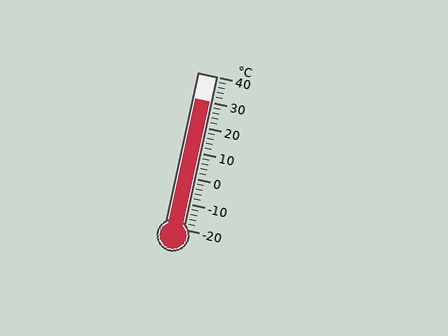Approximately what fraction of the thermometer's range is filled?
The thermometer is filled to approximately 85% of its range.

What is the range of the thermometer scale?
The thermometer scale ranges from -20°C to 40°C.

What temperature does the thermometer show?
The thermometer shows approximately 30°C.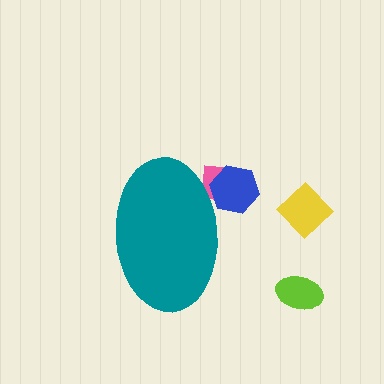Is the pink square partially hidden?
Yes, the pink square is partially hidden behind the teal ellipse.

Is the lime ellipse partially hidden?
No, the lime ellipse is fully visible.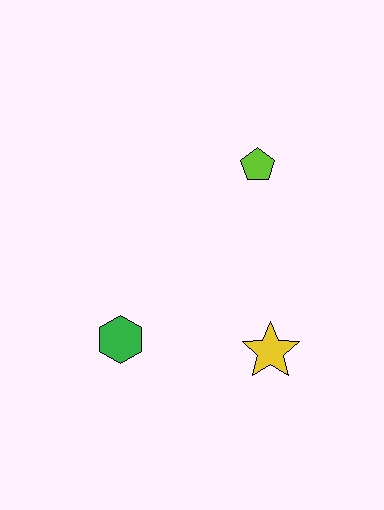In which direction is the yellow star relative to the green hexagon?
The yellow star is to the right of the green hexagon.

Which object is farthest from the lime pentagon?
The green hexagon is farthest from the lime pentagon.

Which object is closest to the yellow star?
The green hexagon is closest to the yellow star.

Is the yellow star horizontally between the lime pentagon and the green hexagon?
No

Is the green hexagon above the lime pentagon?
No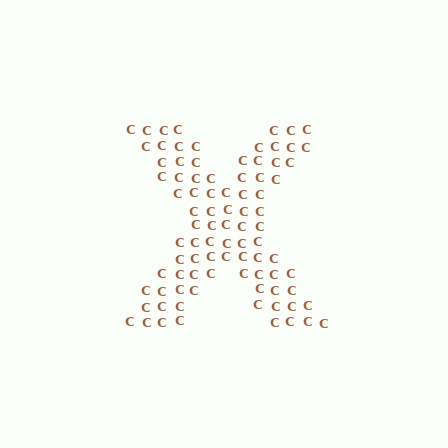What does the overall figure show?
The overall figure shows the letter X.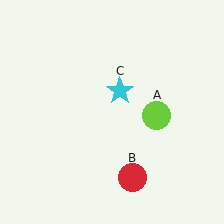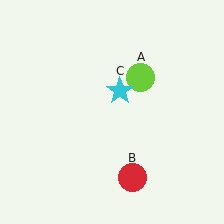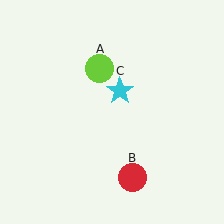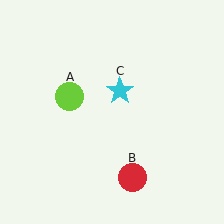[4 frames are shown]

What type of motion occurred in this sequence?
The lime circle (object A) rotated counterclockwise around the center of the scene.